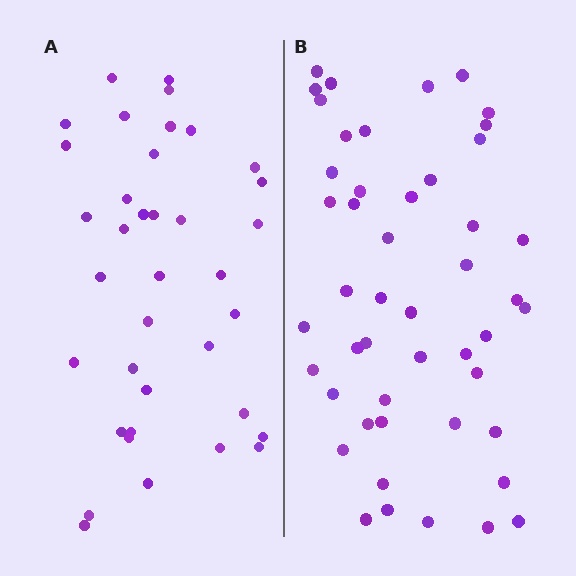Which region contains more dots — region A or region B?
Region B (the right region) has more dots.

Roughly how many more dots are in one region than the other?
Region B has roughly 12 or so more dots than region A.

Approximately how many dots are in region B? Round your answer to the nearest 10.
About 50 dots. (The exact count is 48, which rounds to 50.)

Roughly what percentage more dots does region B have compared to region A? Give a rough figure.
About 30% more.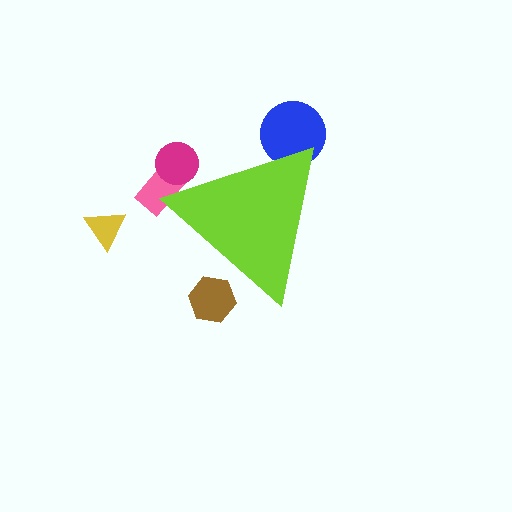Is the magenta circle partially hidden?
Yes, the magenta circle is partially hidden behind the lime triangle.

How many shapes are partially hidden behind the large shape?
4 shapes are partially hidden.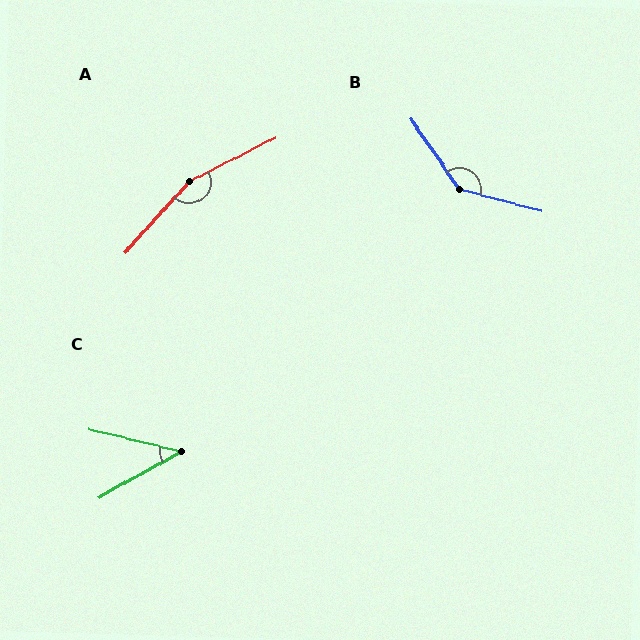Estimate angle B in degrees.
Approximately 139 degrees.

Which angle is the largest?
A, at approximately 159 degrees.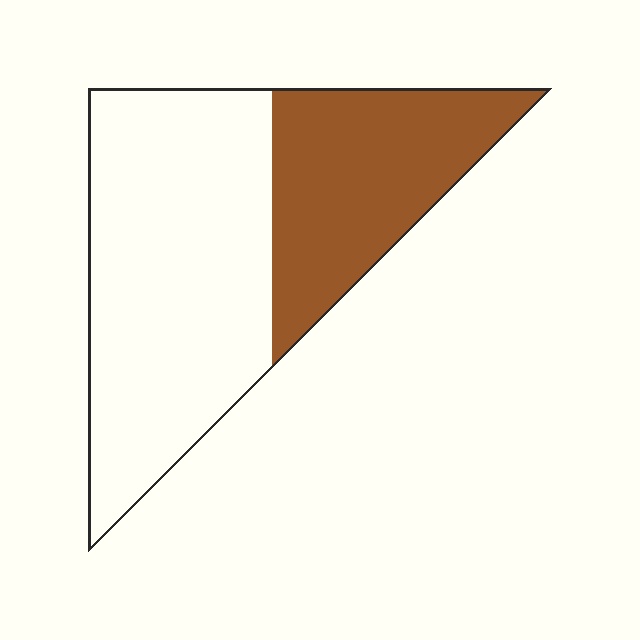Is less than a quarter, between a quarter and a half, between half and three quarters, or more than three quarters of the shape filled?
Between a quarter and a half.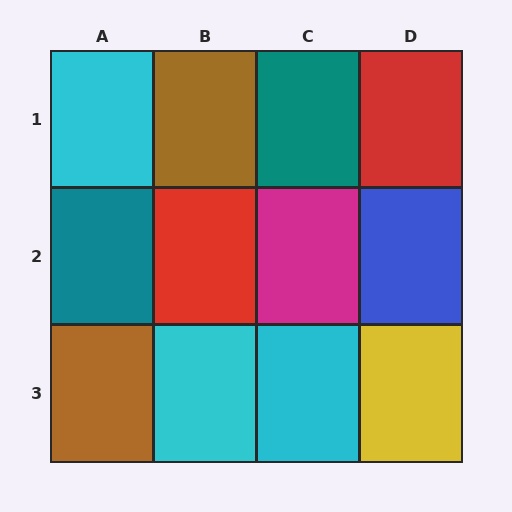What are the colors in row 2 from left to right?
Teal, red, magenta, blue.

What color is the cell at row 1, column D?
Red.